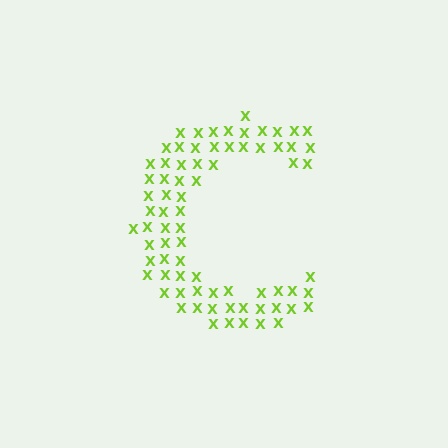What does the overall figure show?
The overall figure shows the letter C.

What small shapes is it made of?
It is made of small letter X's.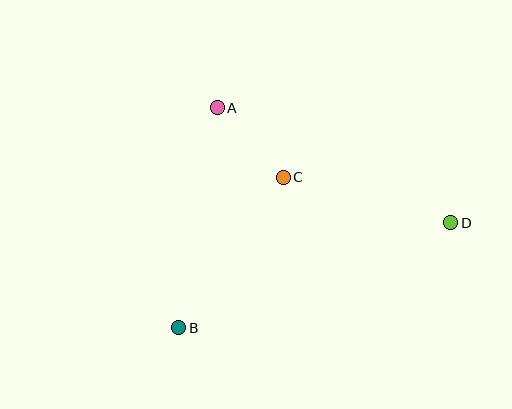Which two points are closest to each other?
Points A and C are closest to each other.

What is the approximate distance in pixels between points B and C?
The distance between B and C is approximately 183 pixels.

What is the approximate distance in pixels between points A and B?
The distance between A and B is approximately 223 pixels.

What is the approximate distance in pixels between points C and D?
The distance between C and D is approximately 173 pixels.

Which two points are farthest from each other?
Points B and D are farthest from each other.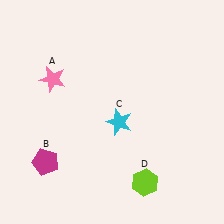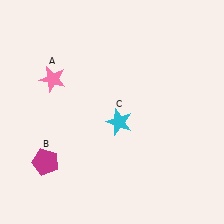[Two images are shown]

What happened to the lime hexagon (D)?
The lime hexagon (D) was removed in Image 2. It was in the bottom-right area of Image 1.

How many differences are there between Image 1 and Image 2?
There is 1 difference between the two images.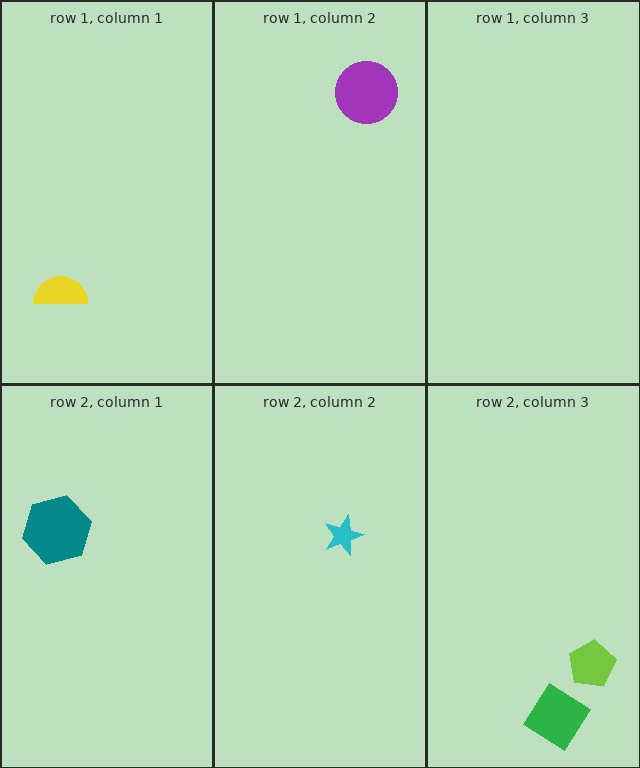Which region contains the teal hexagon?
The row 2, column 1 region.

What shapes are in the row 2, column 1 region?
The teal hexagon.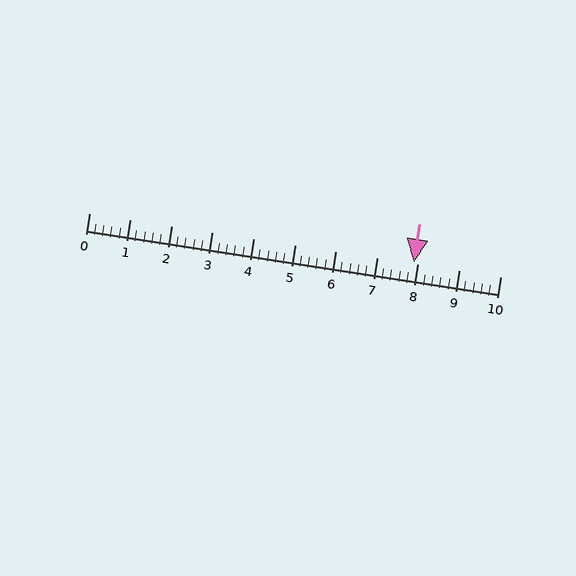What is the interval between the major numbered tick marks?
The major tick marks are spaced 1 units apart.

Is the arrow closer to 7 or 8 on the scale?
The arrow is closer to 8.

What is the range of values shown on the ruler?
The ruler shows values from 0 to 10.